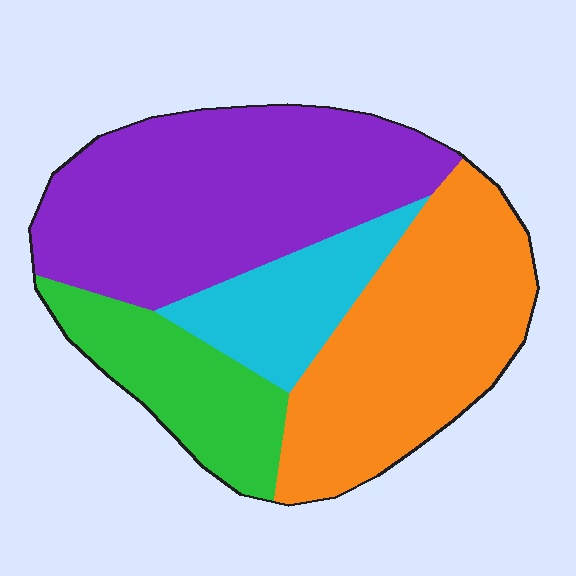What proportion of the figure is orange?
Orange covers about 30% of the figure.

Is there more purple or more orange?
Purple.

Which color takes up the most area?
Purple, at roughly 40%.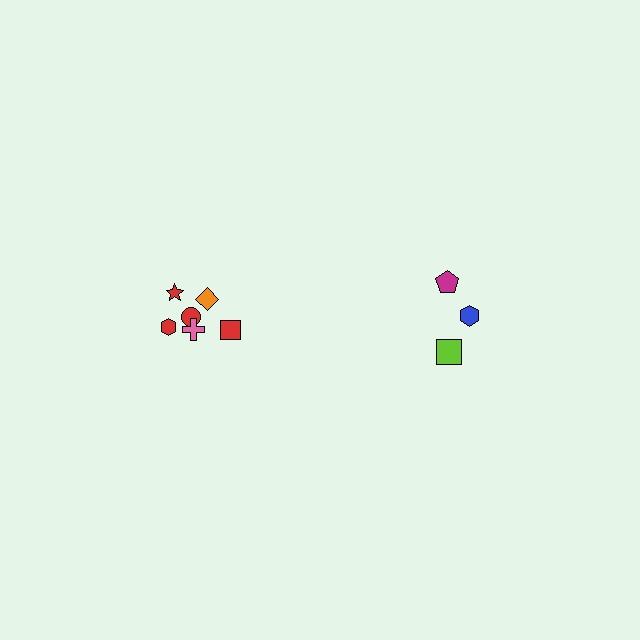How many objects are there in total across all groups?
There are 9 objects.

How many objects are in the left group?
There are 6 objects.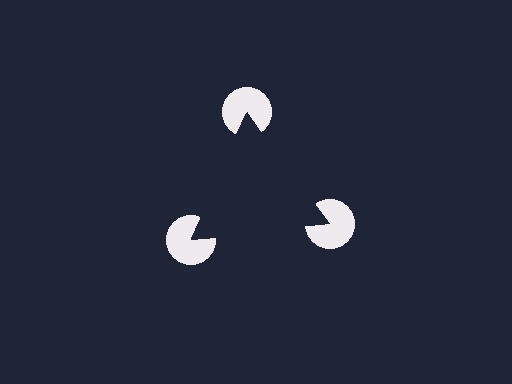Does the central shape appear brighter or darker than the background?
It typically appears slightly darker than the background, even though no actual brightness change is drawn.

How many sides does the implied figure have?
3 sides.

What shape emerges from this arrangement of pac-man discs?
An illusory triangle — its edges are inferred from the aligned wedge cuts in the pac-man discs, not physically drawn.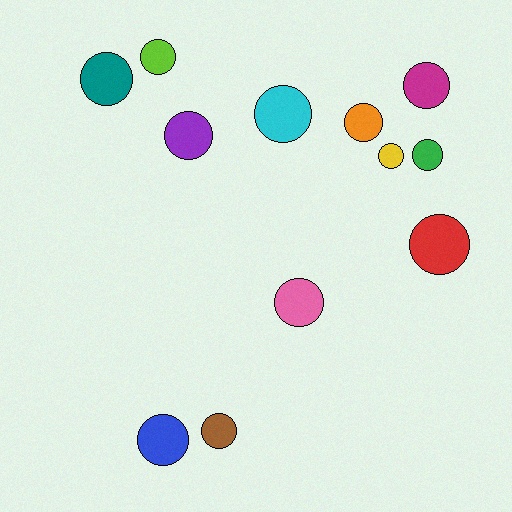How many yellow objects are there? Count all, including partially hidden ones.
There is 1 yellow object.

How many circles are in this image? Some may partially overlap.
There are 12 circles.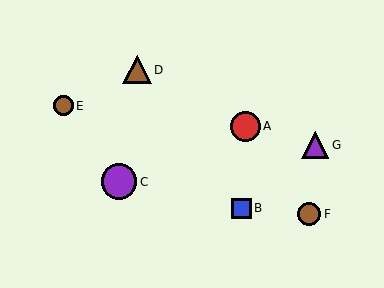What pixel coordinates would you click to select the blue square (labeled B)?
Click at (241, 208) to select the blue square B.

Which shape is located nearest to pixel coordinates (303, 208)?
The brown circle (labeled F) at (309, 214) is nearest to that location.